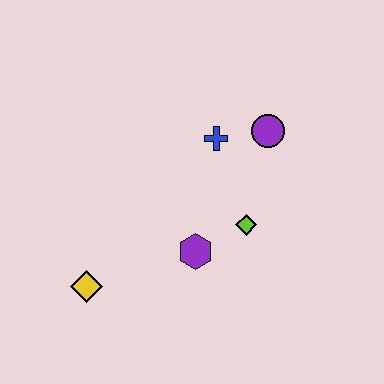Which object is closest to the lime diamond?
The purple hexagon is closest to the lime diamond.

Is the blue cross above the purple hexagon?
Yes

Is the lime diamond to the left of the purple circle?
Yes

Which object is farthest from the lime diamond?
The yellow diamond is farthest from the lime diamond.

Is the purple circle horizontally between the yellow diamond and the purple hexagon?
No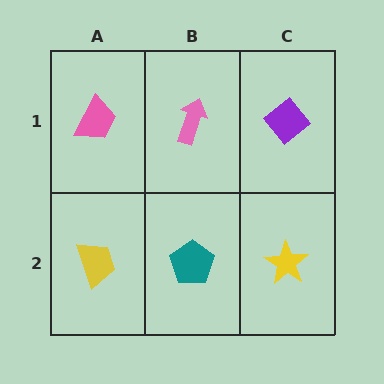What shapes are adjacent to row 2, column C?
A purple diamond (row 1, column C), a teal pentagon (row 2, column B).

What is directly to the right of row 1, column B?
A purple diamond.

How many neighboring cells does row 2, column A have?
2.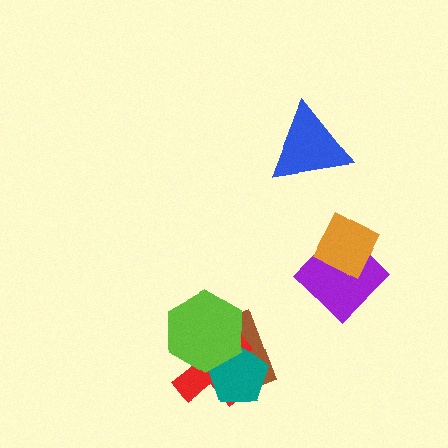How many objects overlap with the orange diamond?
1 object overlaps with the orange diamond.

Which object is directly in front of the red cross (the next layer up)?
The teal pentagon is directly in front of the red cross.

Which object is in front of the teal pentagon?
The lime hexagon is in front of the teal pentagon.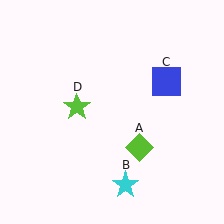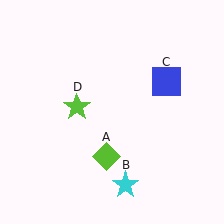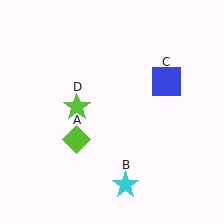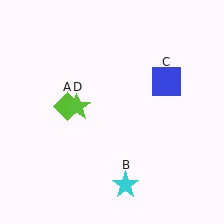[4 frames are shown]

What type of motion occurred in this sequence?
The lime diamond (object A) rotated clockwise around the center of the scene.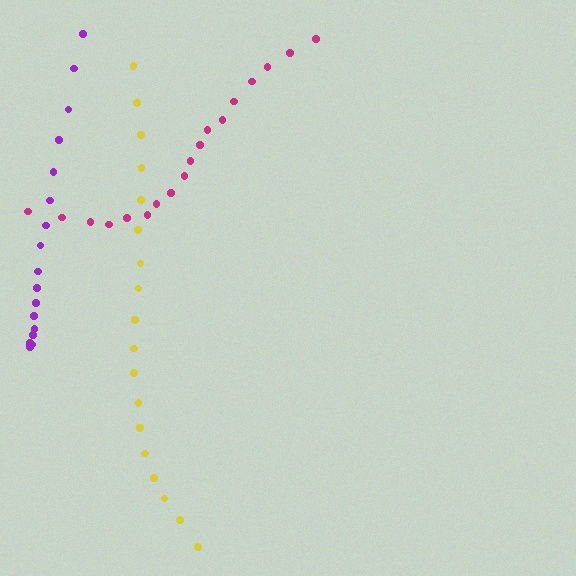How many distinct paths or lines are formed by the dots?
There are 3 distinct paths.